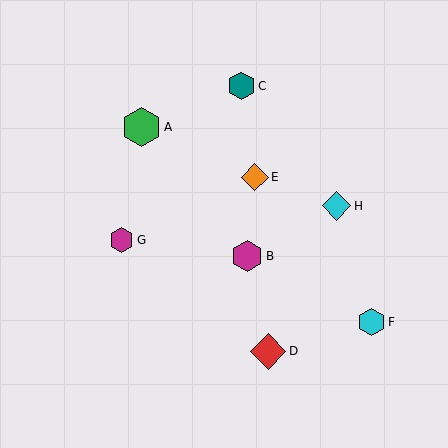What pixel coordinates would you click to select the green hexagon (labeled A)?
Click at (142, 127) to select the green hexagon A.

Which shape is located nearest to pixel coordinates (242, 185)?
The orange diamond (labeled E) at (255, 177) is nearest to that location.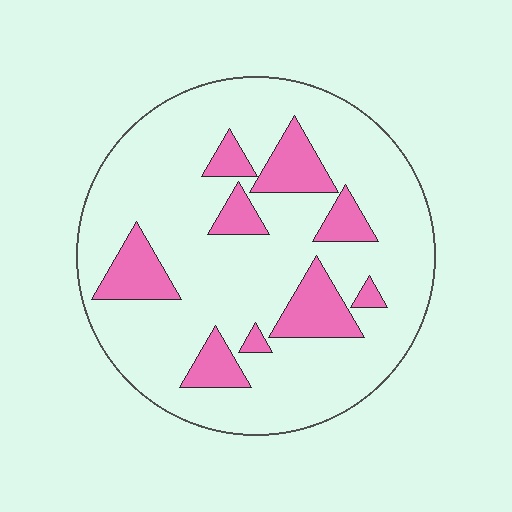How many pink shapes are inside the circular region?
9.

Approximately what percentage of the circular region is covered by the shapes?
Approximately 20%.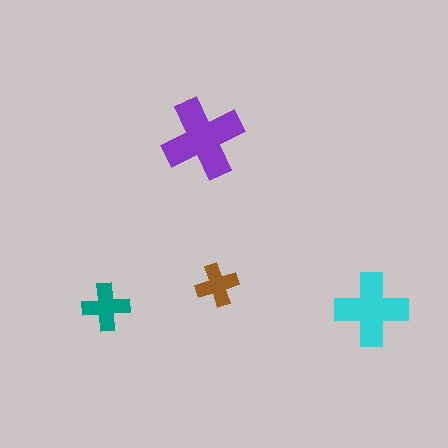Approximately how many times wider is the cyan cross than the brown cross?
About 1.5 times wider.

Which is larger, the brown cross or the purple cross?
The purple one.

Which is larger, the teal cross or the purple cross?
The purple one.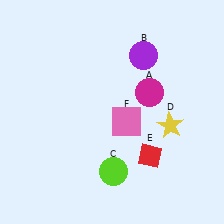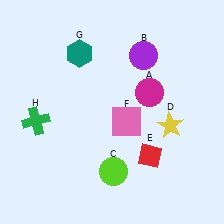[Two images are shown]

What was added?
A teal hexagon (G), a green cross (H) were added in Image 2.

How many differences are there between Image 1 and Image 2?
There are 2 differences between the two images.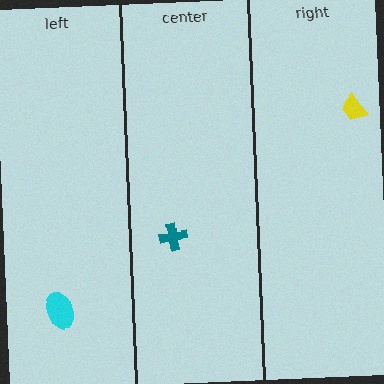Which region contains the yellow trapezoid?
The right region.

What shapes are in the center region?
The teal cross.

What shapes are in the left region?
The cyan ellipse.